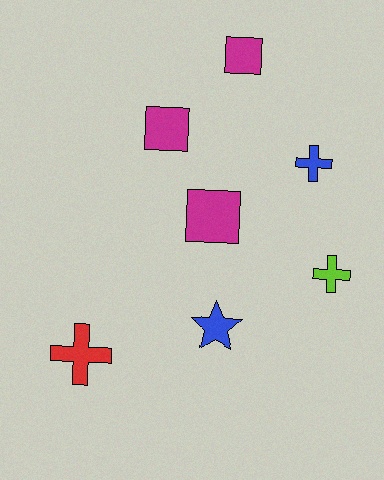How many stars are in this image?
There is 1 star.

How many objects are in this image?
There are 7 objects.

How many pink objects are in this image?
There are no pink objects.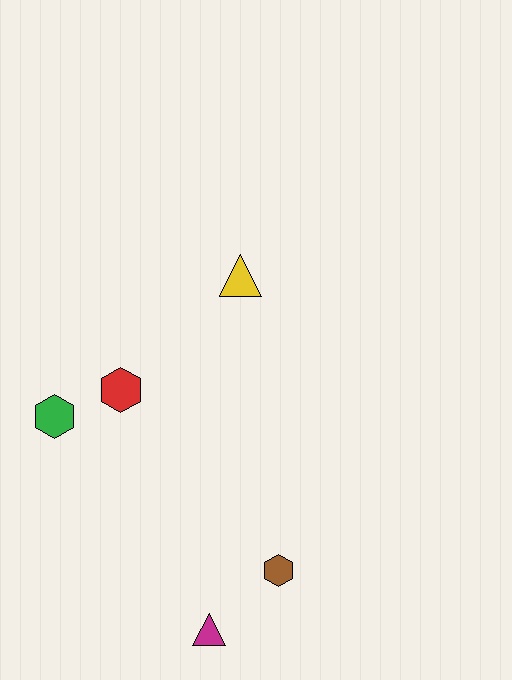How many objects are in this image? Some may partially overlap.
There are 5 objects.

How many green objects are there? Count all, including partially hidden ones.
There is 1 green object.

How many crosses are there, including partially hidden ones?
There are no crosses.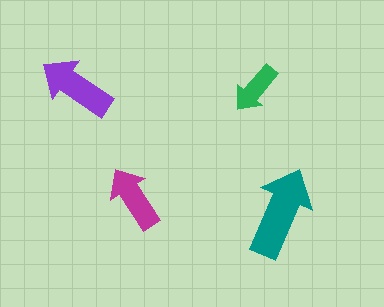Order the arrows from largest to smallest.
the teal one, the purple one, the magenta one, the green one.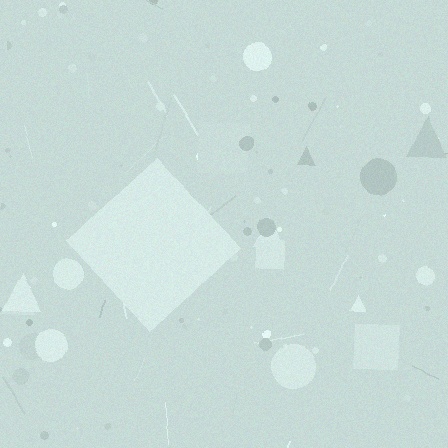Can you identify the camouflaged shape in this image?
The camouflaged shape is a diamond.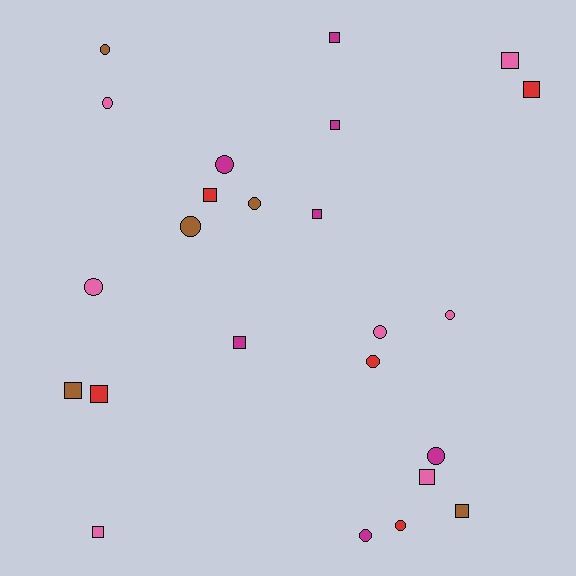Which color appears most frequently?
Pink, with 7 objects.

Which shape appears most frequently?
Square, with 12 objects.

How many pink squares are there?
There are 3 pink squares.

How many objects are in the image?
There are 24 objects.